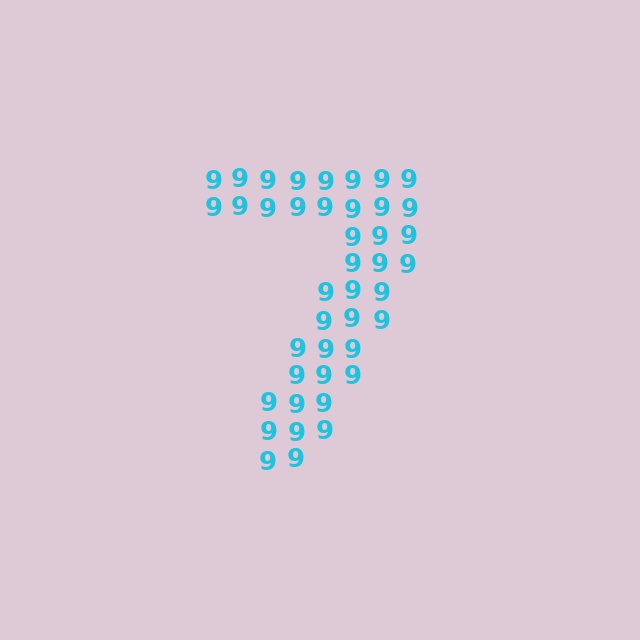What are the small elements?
The small elements are digit 9's.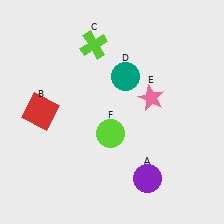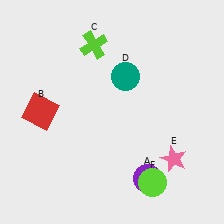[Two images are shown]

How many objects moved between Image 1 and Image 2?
2 objects moved between the two images.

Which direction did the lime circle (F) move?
The lime circle (F) moved down.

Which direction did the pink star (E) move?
The pink star (E) moved down.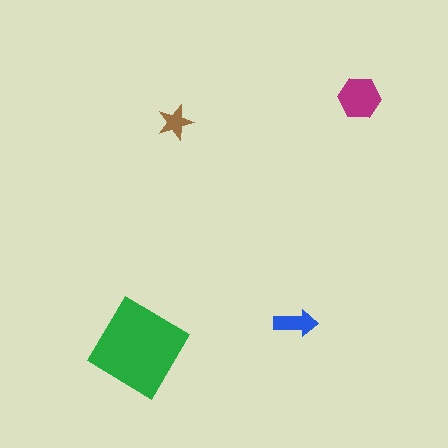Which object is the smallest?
The brown star.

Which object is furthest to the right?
The magenta hexagon is rightmost.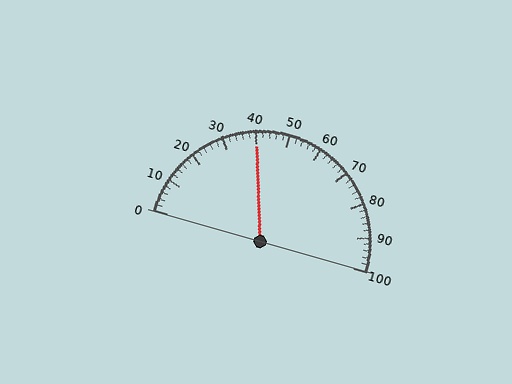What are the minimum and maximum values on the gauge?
The gauge ranges from 0 to 100.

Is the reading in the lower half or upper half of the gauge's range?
The reading is in the lower half of the range (0 to 100).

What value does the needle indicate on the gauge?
The needle indicates approximately 40.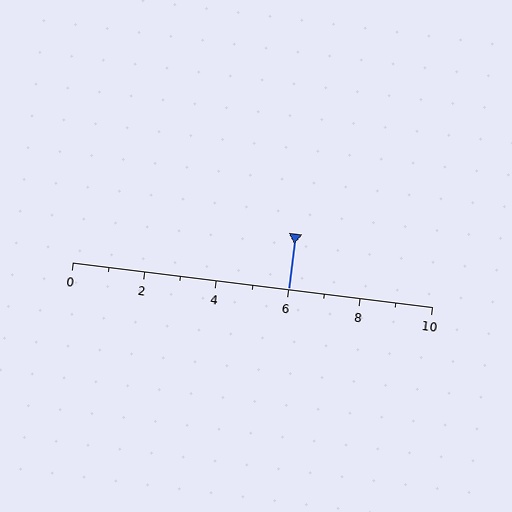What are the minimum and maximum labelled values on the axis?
The axis runs from 0 to 10.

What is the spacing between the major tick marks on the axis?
The major ticks are spaced 2 apart.